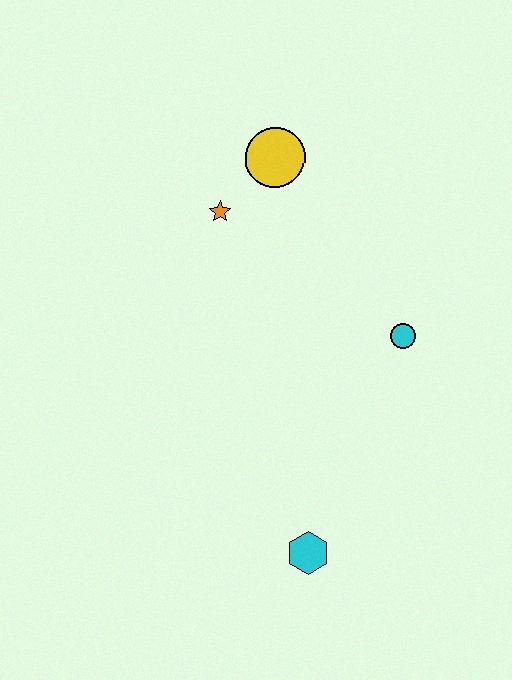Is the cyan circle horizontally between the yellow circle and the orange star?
No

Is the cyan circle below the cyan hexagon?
No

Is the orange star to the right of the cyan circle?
No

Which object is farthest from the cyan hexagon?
The yellow circle is farthest from the cyan hexagon.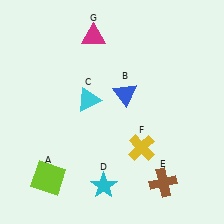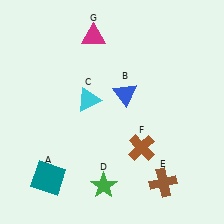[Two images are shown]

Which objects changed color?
A changed from lime to teal. D changed from cyan to green. F changed from yellow to brown.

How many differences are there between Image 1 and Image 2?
There are 3 differences between the two images.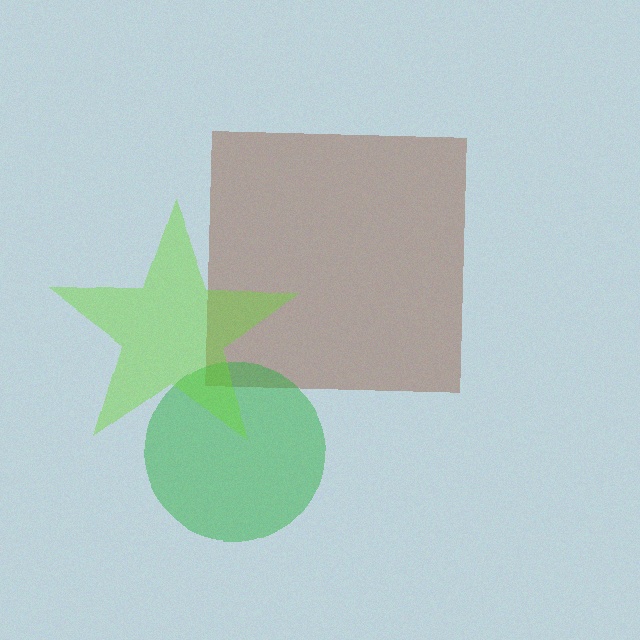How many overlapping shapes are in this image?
There are 3 overlapping shapes in the image.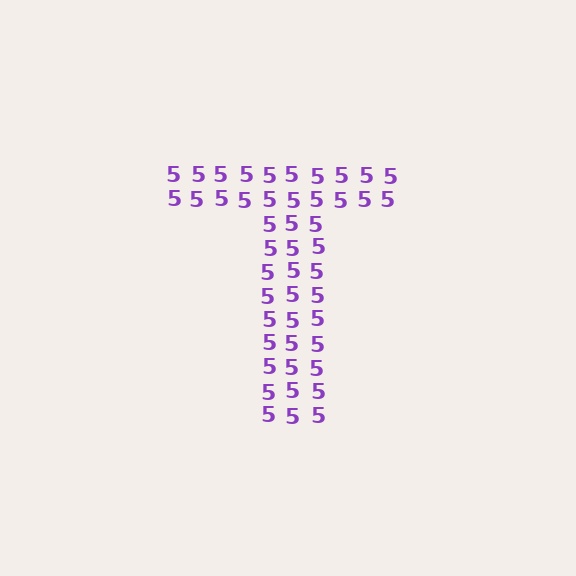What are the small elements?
The small elements are digit 5's.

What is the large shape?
The large shape is the letter T.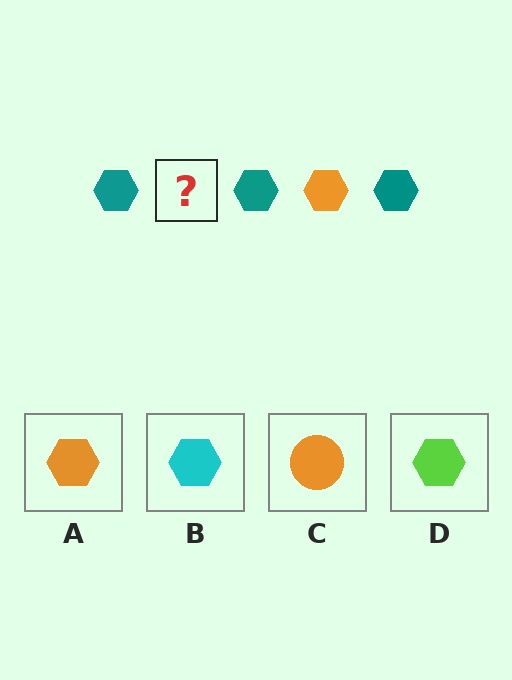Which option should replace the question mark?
Option A.